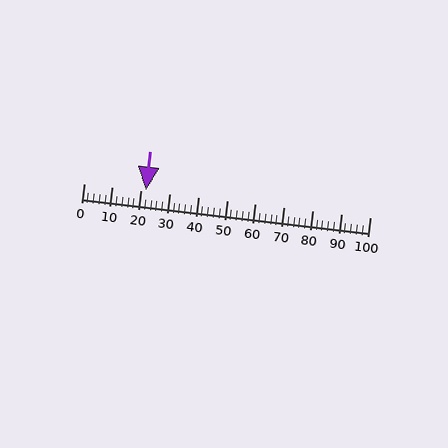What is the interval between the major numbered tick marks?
The major tick marks are spaced 10 units apart.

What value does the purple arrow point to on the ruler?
The purple arrow points to approximately 22.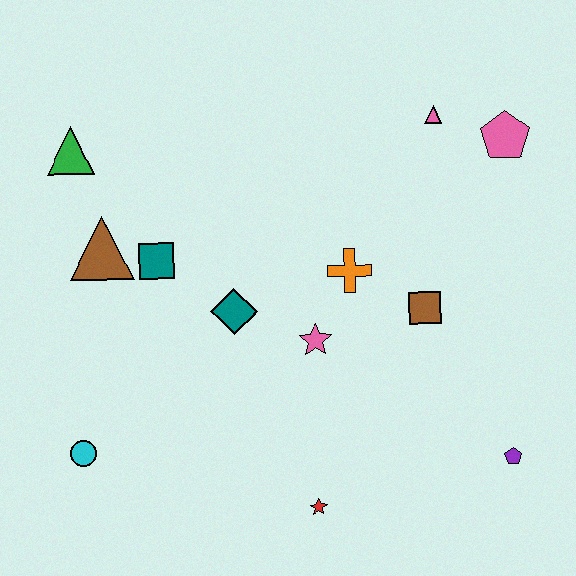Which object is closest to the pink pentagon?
The pink triangle is closest to the pink pentagon.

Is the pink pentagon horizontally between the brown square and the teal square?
No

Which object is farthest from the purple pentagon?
The green triangle is farthest from the purple pentagon.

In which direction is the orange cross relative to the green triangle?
The orange cross is to the right of the green triangle.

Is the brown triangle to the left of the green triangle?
No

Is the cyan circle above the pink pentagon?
No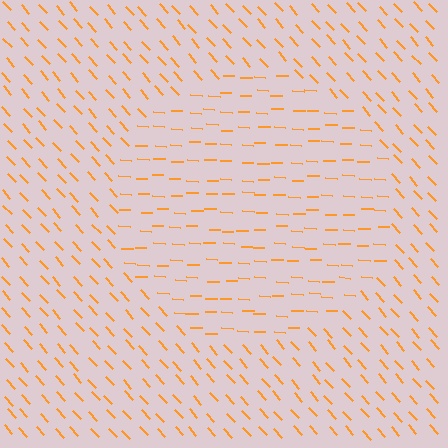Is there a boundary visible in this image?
Yes, there is a texture boundary formed by a change in line orientation.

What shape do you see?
I see a circle.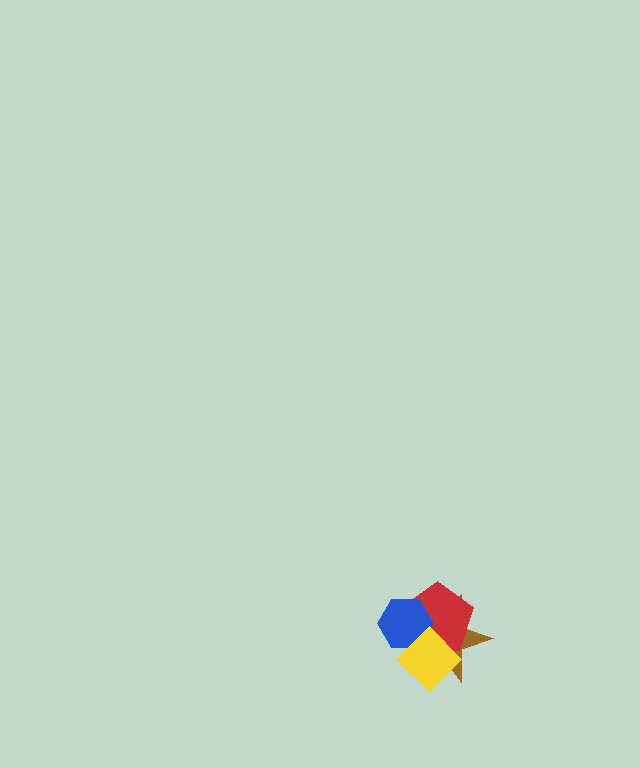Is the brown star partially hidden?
Yes, it is partially covered by another shape.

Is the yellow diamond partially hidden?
No, no other shape covers it.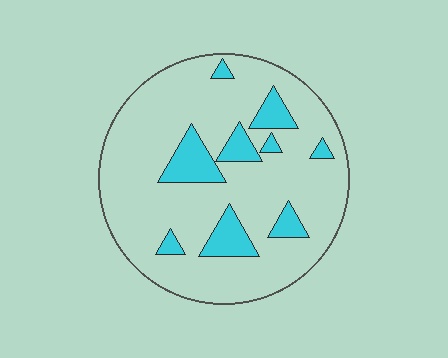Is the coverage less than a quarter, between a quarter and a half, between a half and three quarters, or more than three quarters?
Less than a quarter.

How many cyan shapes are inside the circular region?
9.